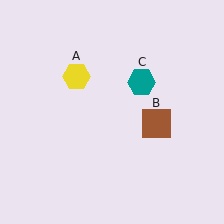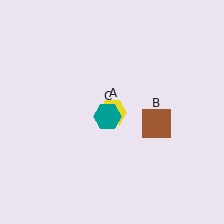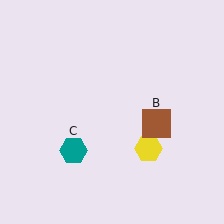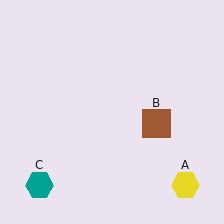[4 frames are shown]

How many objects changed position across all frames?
2 objects changed position: yellow hexagon (object A), teal hexagon (object C).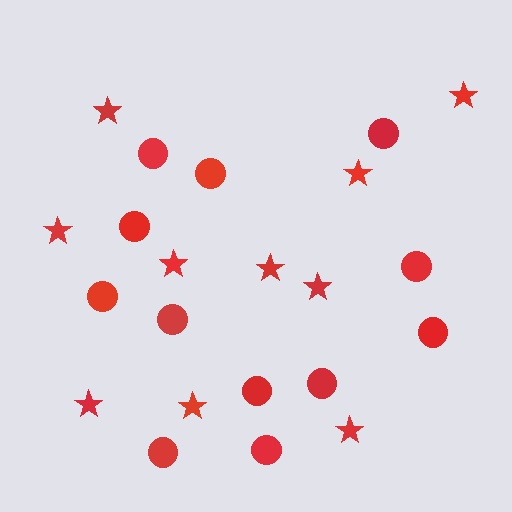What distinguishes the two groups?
There are 2 groups: one group of circles (12) and one group of stars (10).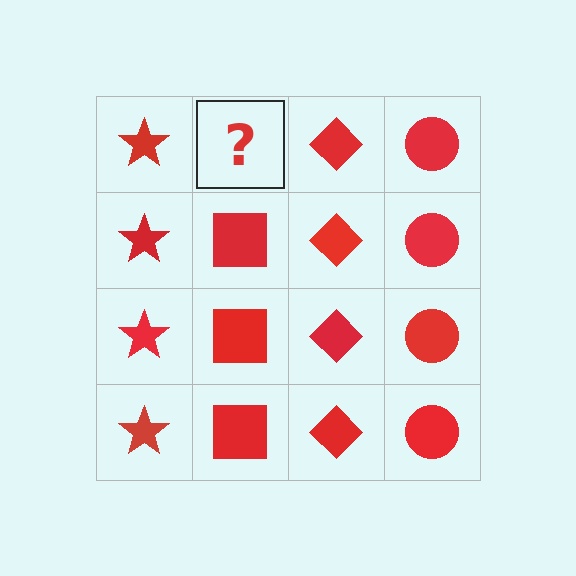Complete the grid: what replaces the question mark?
The question mark should be replaced with a red square.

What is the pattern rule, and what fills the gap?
The rule is that each column has a consistent shape. The gap should be filled with a red square.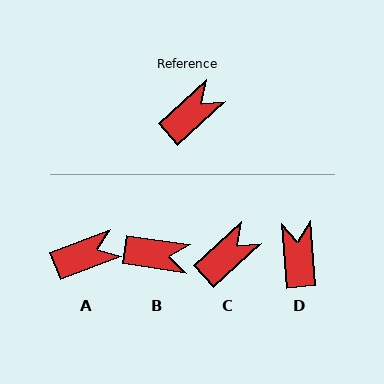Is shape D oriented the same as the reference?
No, it is off by about 53 degrees.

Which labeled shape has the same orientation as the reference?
C.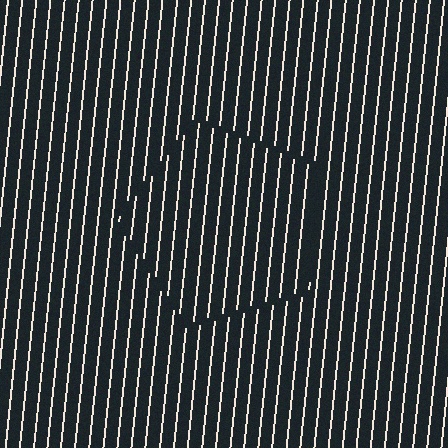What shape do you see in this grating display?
An illusory pentagon. The interior of the shape contains the same grating, shifted by half a period — the contour is defined by the phase discontinuity where line-ends from the inner and outer gratings abut.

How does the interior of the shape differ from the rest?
The interior of the shape contains the same grating, shifted by half a period — the contour is defined by the phase discontinuity where line-ends from the inner and outer gratings abut.